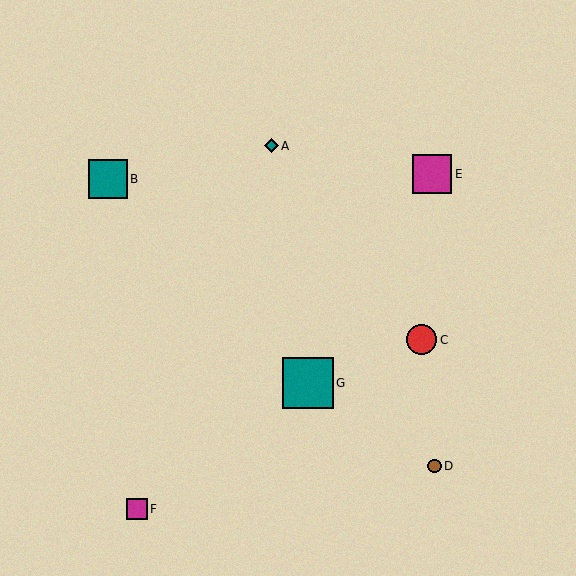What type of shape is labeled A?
Shape A is a teal diamond.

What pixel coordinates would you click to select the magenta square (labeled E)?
Click at (432, 174) to select the magenta square E.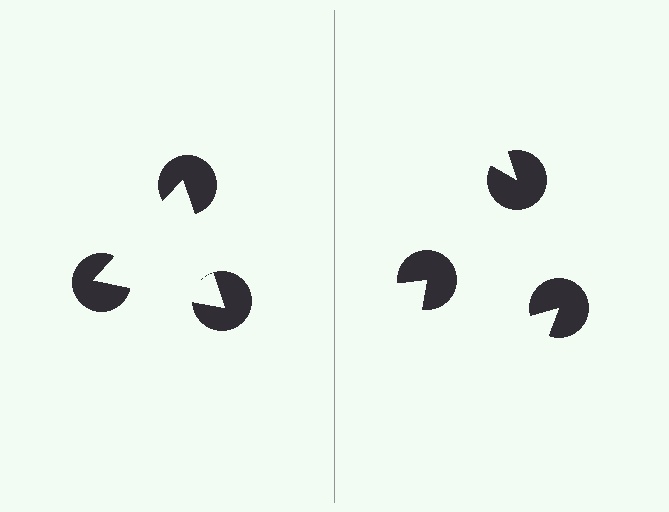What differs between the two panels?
The pac-man discs are positioned identically on both sides; only the wedge orientations differ. On the left they align to a triangle; on the right they are misaligned.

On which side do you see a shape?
An illusory triangle appears on the left side. On the right side the wedge cuts are rotated, so no coherent shape forms.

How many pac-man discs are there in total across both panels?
6 — 3 on each side.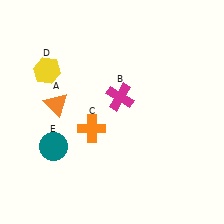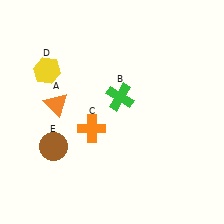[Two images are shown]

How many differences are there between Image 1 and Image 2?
There are 2 differences between the two images.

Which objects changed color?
B changed from magenta to green. E changed from teal to brown.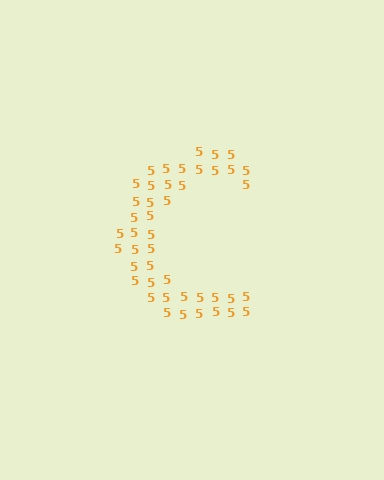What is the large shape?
The large shape is the letter C.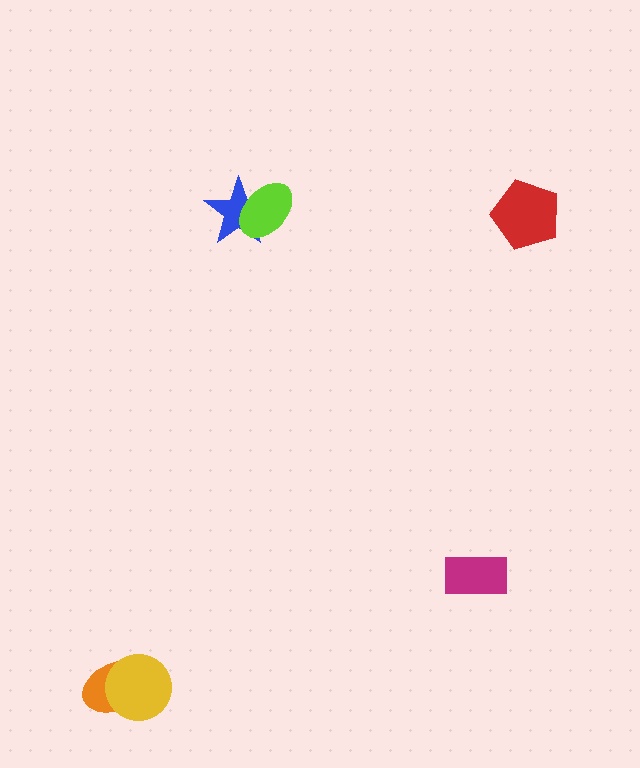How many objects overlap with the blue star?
1 object overlaps with the blue star.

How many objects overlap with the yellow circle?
1 object overlaps with the yellow circle.